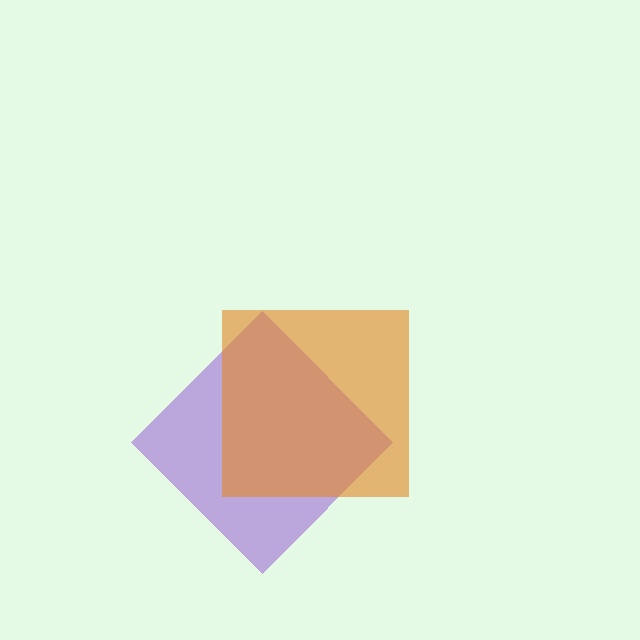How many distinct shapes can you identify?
There are 2 distinct shapes: a purple diamond, an orange square.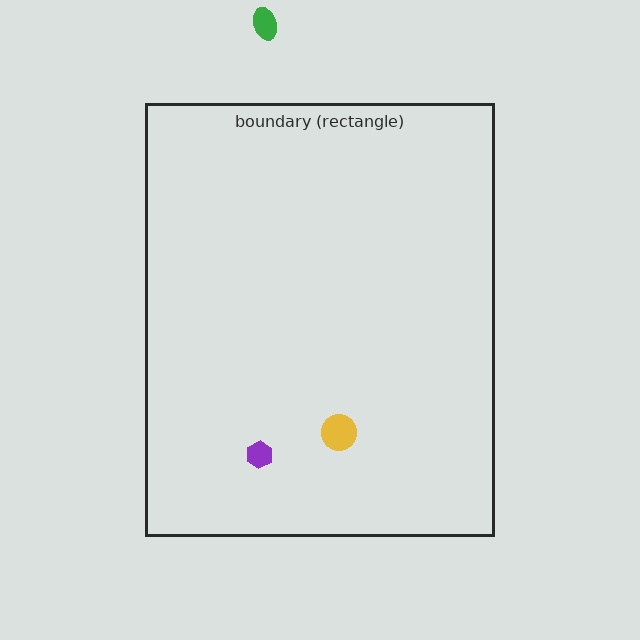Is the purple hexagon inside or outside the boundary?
Inside.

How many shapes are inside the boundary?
2 inside, 1 outside.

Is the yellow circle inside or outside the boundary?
Inside.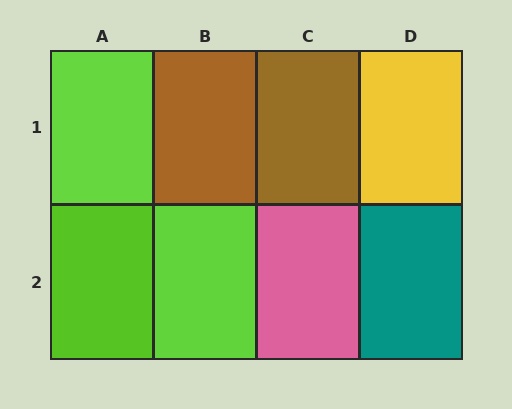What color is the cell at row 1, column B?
Brown.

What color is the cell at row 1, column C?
Brown.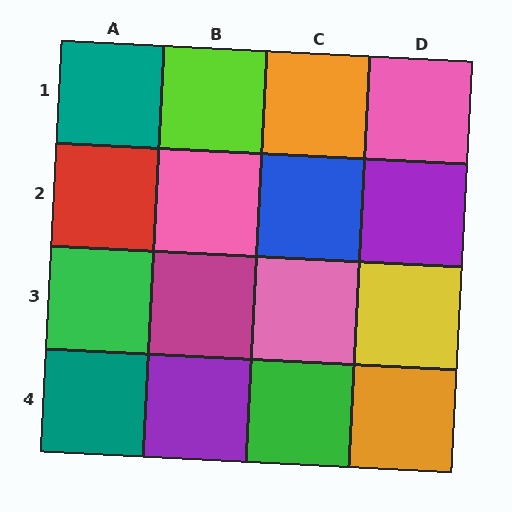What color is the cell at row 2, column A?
Red.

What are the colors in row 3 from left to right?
Green, magenta, pink, yellow.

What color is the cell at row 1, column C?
Orange.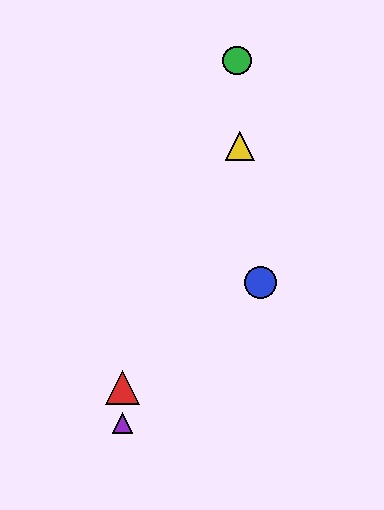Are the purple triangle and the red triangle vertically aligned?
Yes, both are at x≈122.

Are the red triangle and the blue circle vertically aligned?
No, the red triangle is at x≈122 and the blue circle is at x≈261.